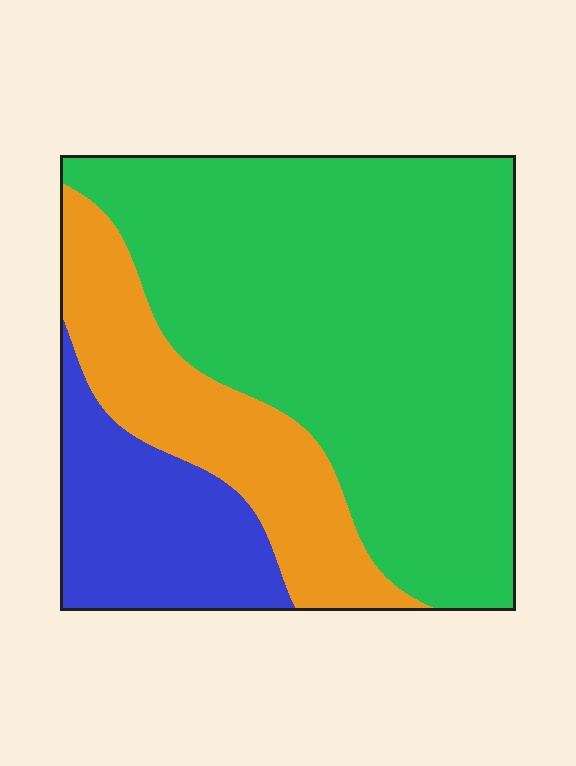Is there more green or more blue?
Green.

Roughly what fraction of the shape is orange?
Orange takes up about one fifth (1/5) of the shape.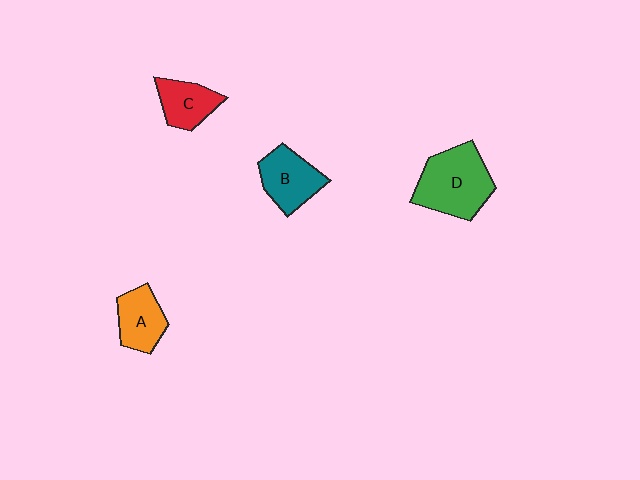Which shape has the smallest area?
Shape C (red).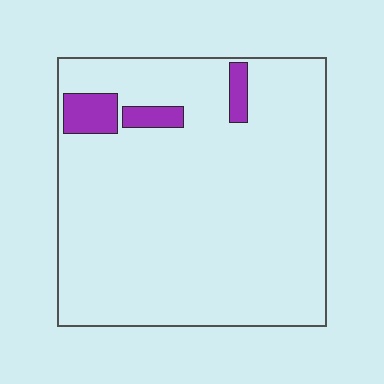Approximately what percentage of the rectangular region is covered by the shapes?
Approximately 5%.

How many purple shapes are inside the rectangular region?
3.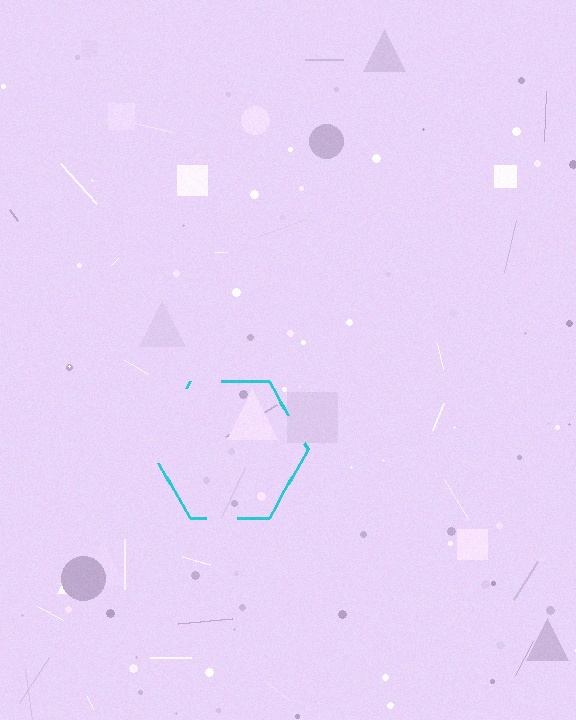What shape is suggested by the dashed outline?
The dashed outline suggests a hexagon.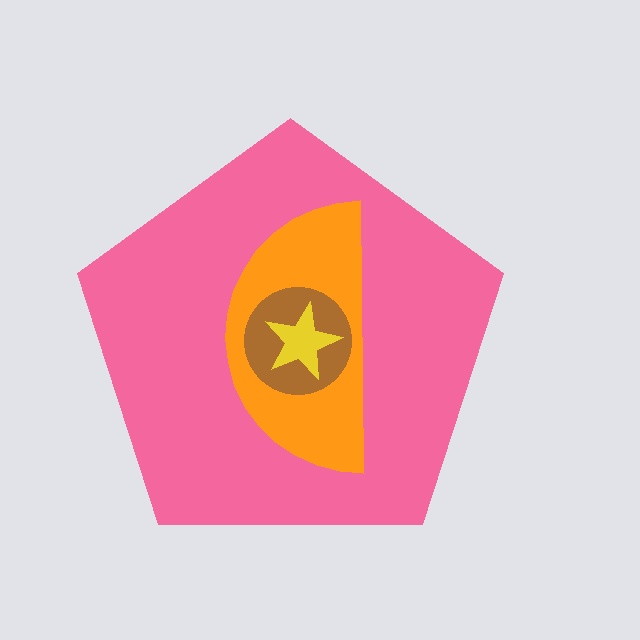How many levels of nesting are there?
4.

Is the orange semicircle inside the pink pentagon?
Yes.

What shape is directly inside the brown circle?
The yellow star.